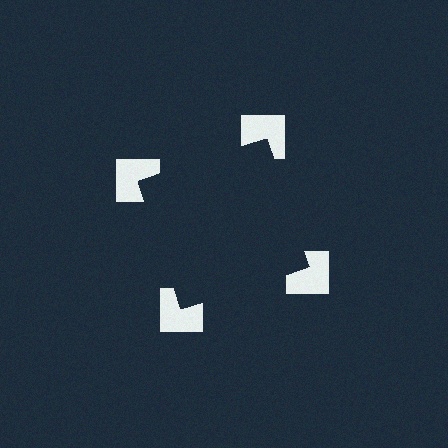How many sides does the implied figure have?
4 sides.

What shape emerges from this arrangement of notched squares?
An illusory square — its edges are inferred from the aligned wedge cuts in the notched squares, not physically drawn.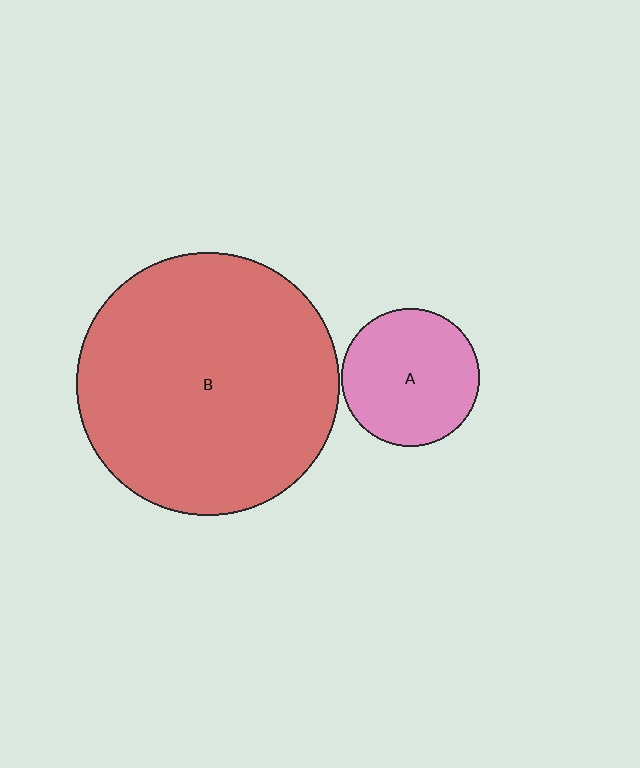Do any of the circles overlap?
No, none of the circles overlap.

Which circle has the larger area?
Circle B (red).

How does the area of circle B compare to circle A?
Approximately 3.6 times.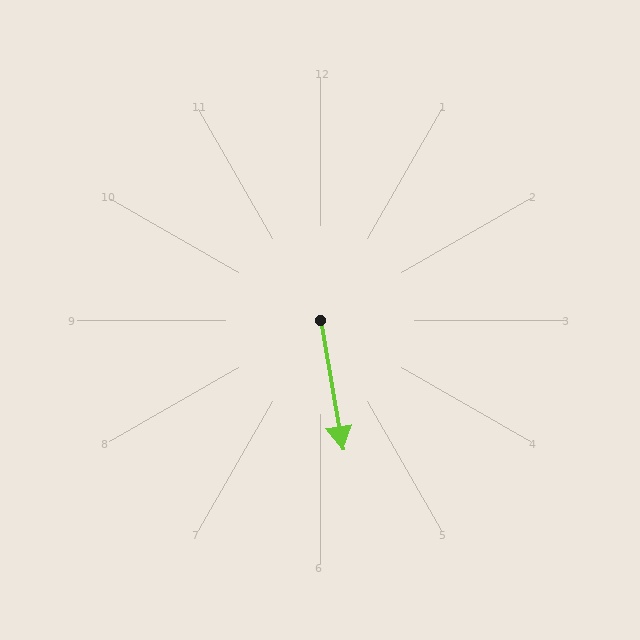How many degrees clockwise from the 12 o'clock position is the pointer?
Approximately 170 degrees.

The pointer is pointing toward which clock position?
Roughly 6 o'clock.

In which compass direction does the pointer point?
South.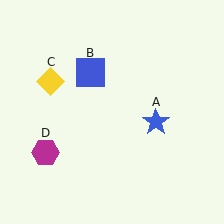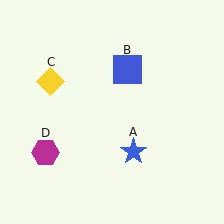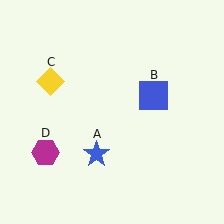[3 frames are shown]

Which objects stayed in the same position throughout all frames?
Yellow diamond (object C) and magenta hexagon (object D) remained stationary.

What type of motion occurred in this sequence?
The blue star (object A), blue square (object B) rotated clockwise around the center of the scene.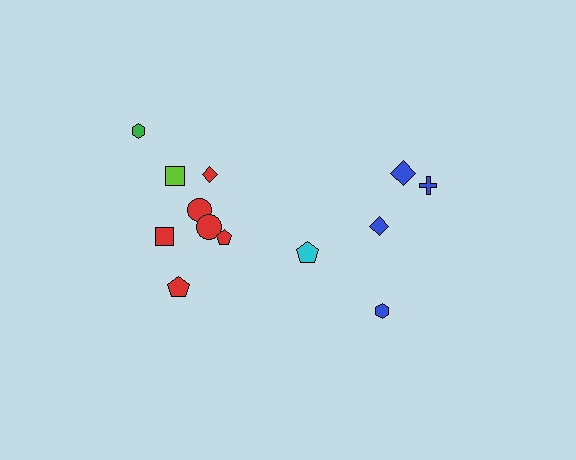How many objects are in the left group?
There are 8 objects.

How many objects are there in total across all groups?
There are 13 objects.